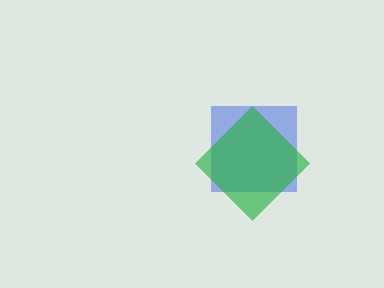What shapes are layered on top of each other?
The layered shapes are: a blue square, a green diamond.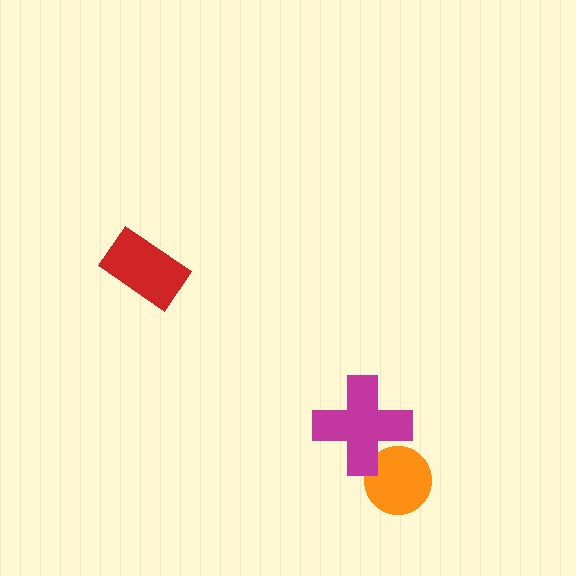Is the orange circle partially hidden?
Yes, it is partially covered by another shape.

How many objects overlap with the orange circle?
1 object overlaps with the orange circle.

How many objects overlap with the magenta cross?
1 object overlaps with the magenta cross.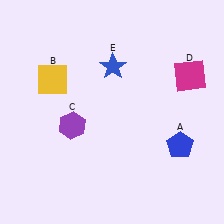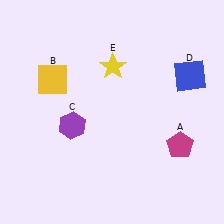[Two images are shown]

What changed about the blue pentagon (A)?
In Image 1, A is blue. In Image 2, it changed to magenta.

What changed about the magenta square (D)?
In Image 1, D is magenta. In Image 2, it changed to blue.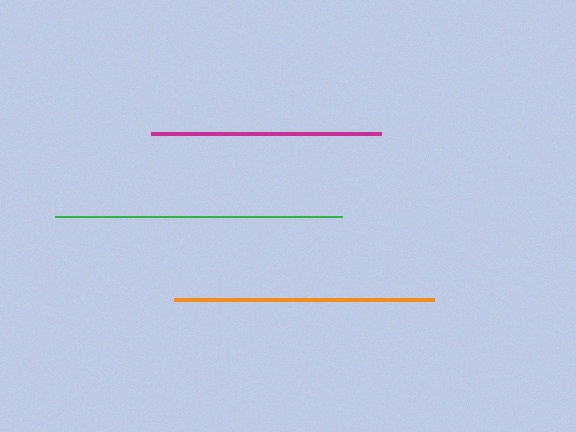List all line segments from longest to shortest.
From longest to shortest: green, orange, magenta.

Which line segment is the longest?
The green line is the longest at approximately 286 pixels.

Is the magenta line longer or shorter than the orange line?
The orange line is longer than the magenta line.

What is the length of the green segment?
The green segment is approximately 286 pixels long.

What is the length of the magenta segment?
The magenta segment is approximately 231 pixels long.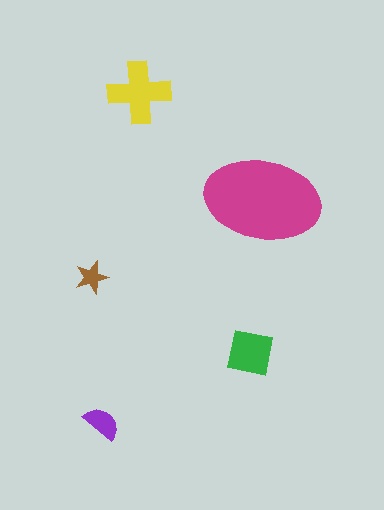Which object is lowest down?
The purple semicircle is bottommost.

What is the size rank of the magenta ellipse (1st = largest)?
1st.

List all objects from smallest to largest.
The brown star, the purple semicircle, the green square, the yellow cross, the magenta ellipse.